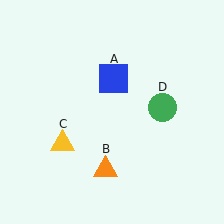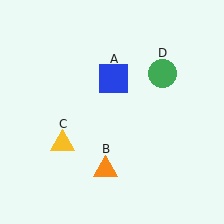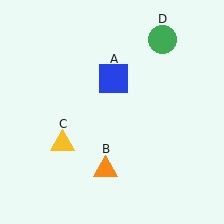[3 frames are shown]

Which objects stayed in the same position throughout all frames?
Blue square (object A) and orange triangle (object B) and yellow triangle (object C) remained stationary.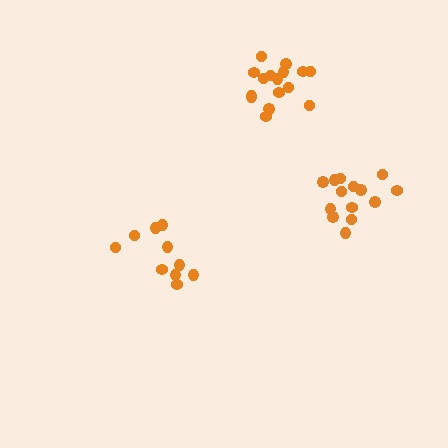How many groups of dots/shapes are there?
There are 3 groups.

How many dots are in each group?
Group 1: 16 dots, Group 2: 14 dots, Group 3: 10 dots (40 total).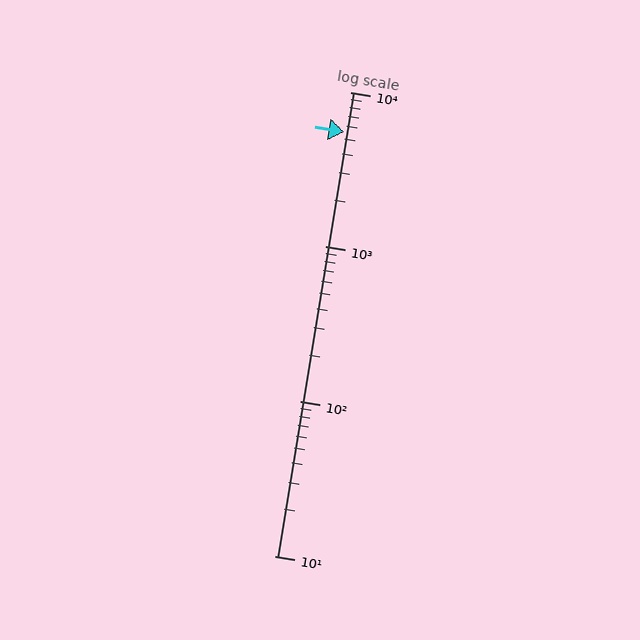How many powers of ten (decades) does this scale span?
The scale spans 3 decades, from 10 to 10000.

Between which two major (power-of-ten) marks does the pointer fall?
The pointer is between 1000 and 10000.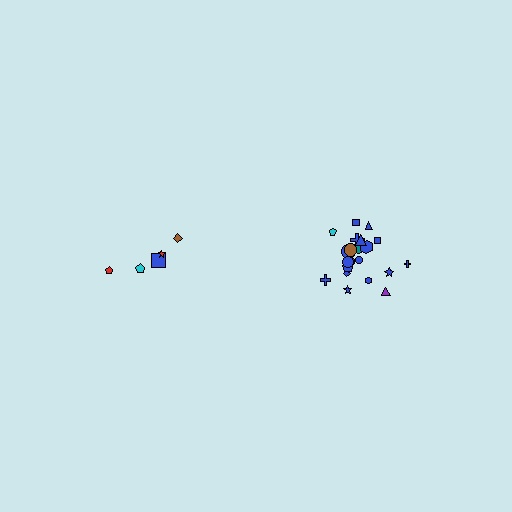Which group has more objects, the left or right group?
The right group.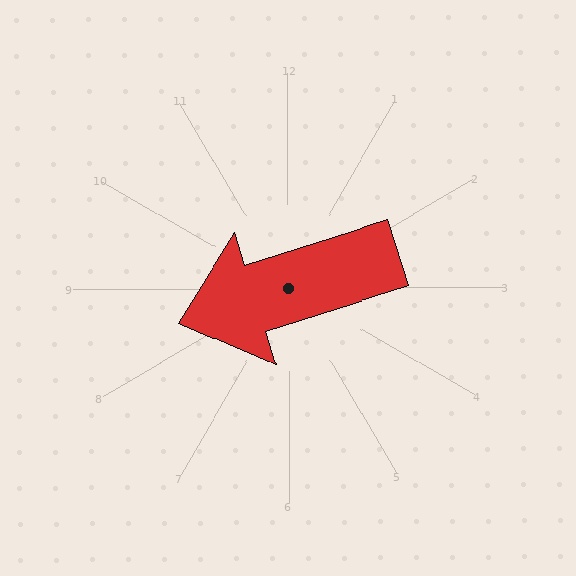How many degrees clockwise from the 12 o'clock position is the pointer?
Approximately 252 degrees.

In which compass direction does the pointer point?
West.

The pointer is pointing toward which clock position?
Roughly 8 o'clock.